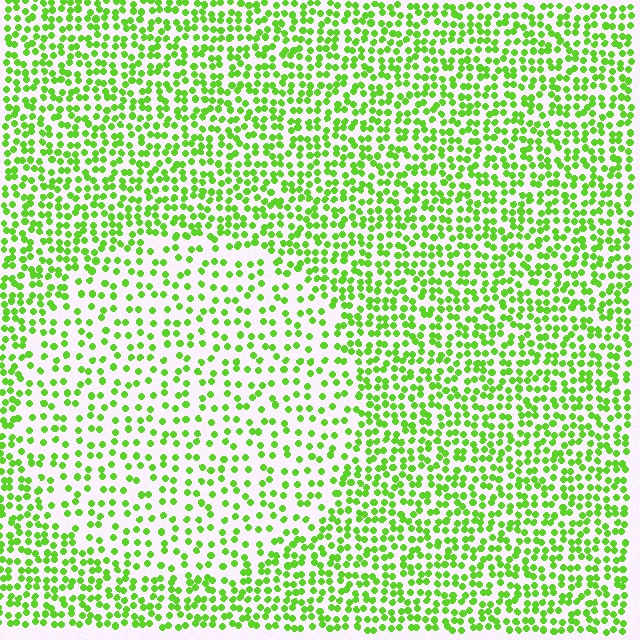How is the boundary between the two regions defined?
The boundary is defined by a change in element density (approximately 1.9x ratio). All elements are the same color, size, and shape.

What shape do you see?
I see a circle.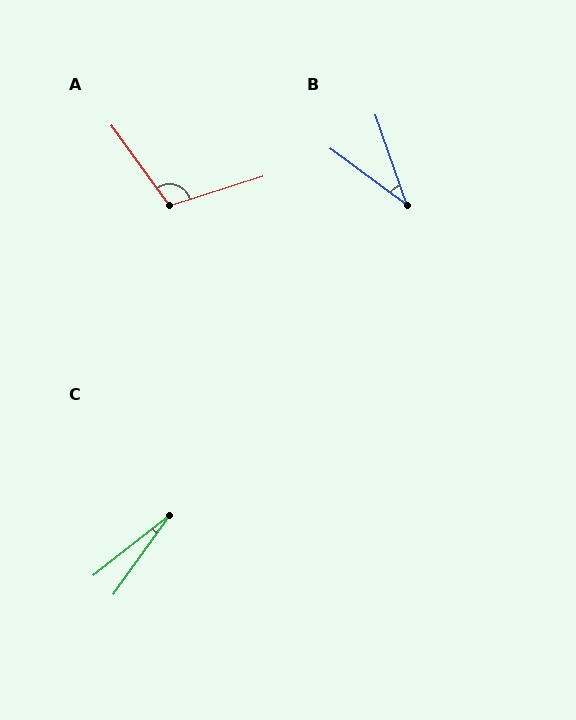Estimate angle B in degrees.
Approximately 35 degrees.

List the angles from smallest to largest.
C (16°), B (35°), A (108°).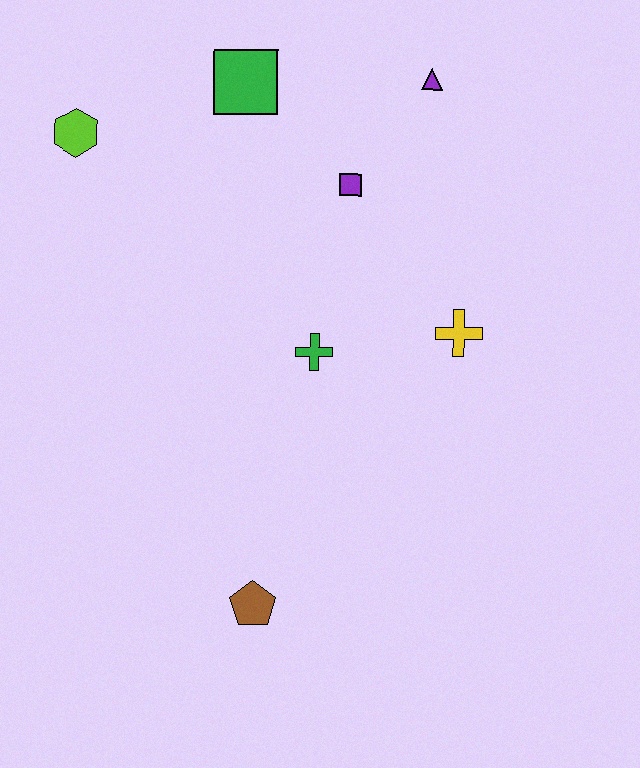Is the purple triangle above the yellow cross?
Yes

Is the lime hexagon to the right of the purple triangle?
No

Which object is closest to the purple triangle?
The purple square is closest to the purple triangle.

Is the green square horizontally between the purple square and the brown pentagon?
No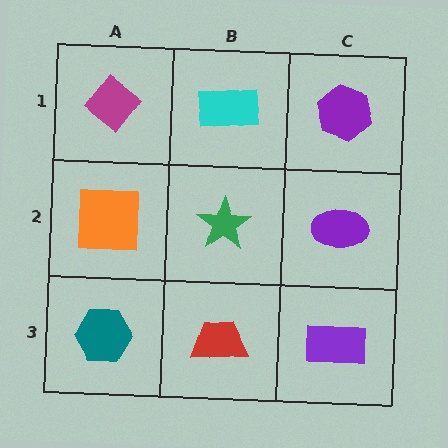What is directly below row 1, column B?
A green star.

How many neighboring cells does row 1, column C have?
2.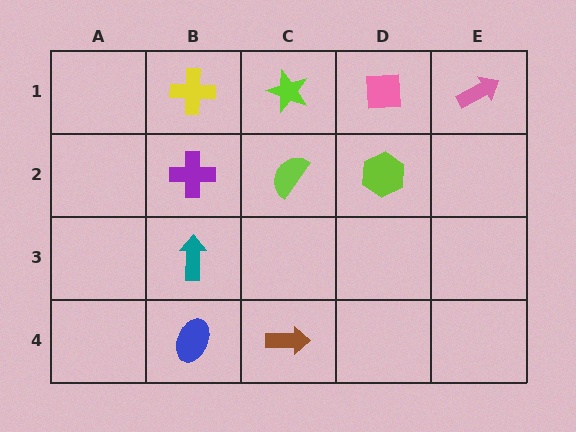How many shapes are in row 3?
1 shape.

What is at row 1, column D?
A pink square.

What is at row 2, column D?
A lime hexagon.